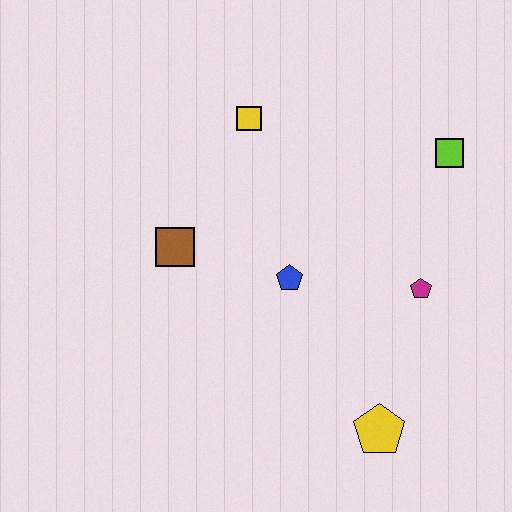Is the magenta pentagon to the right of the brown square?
Yes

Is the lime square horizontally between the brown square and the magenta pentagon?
No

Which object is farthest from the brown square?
The lime square is farthest from the brown square.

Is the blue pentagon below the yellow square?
Yes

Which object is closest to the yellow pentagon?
The magenta pentagon is closest to the yellow pentagon.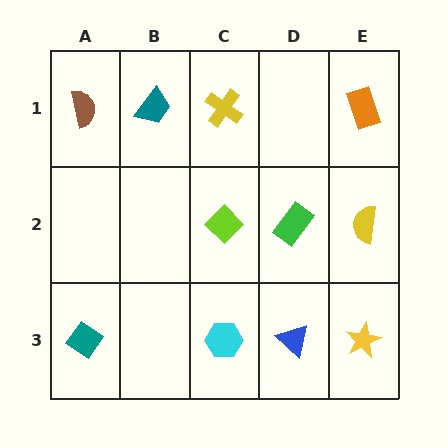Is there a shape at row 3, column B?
No, that cell is empty.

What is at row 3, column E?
A yellow star.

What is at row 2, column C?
A lime diamond.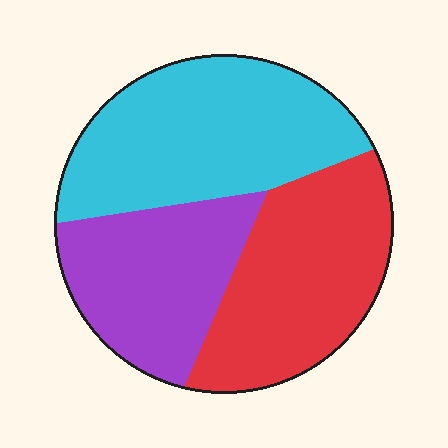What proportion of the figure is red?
Red covers 34% of the figure.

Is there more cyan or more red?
Cyan.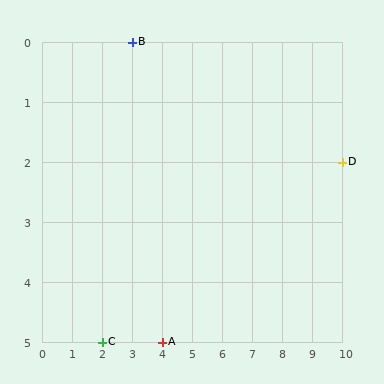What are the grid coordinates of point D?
Point D is at grid coordinates (10, 2).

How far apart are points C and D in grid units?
Points C and D are 8 columns and 3 rows apart (about 8.5 grid units diagonally).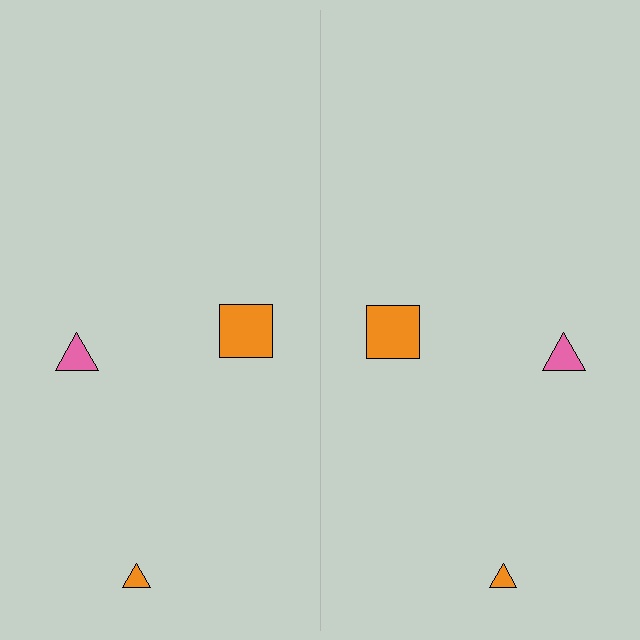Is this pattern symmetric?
Yes, this pattern has bilateral (reflection) symmetry.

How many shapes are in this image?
There are 6 shapes in this image.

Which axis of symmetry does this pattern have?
The pattern has a vertical axis of symmetry running through the center of the image.